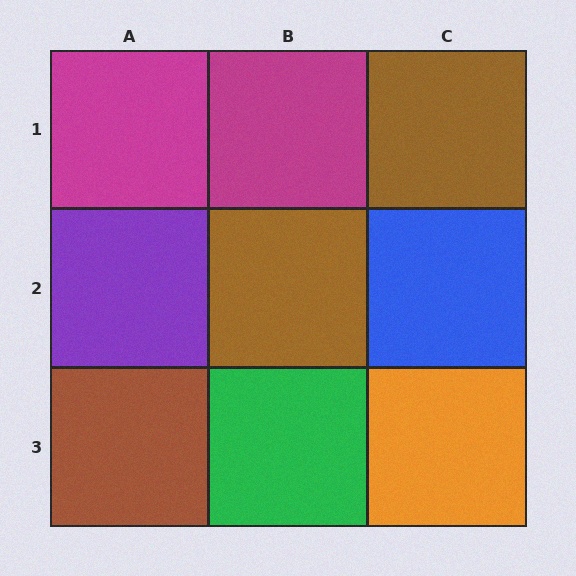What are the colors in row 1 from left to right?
Magenta, magenta, brown.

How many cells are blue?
1 cell is blue.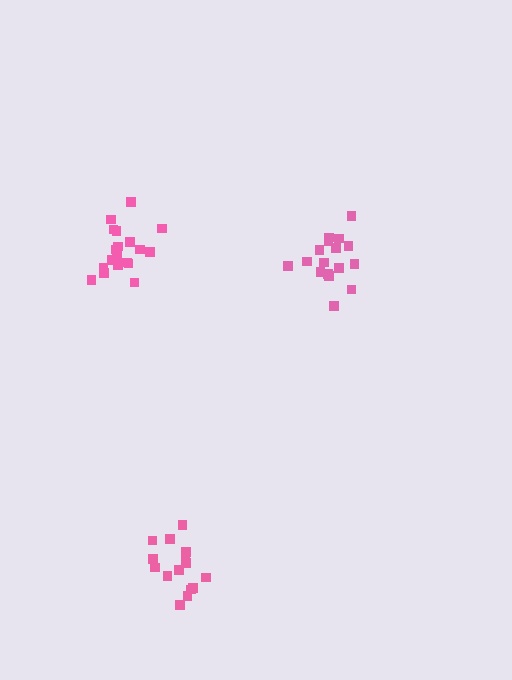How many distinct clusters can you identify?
There are 3 distinct clusters.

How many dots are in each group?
Group 1: 19 dots, Group 2: 17 dots, Group 3: 15 dots (51 total).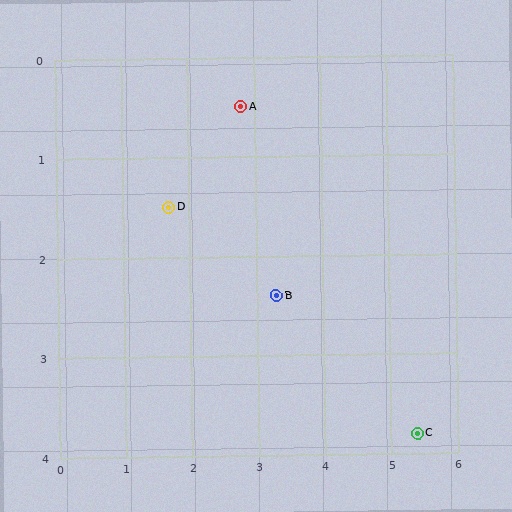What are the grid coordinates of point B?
Point B is at approximately (3.3, 2.4).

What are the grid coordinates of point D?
Point D is at approximately (1.7, 1.5).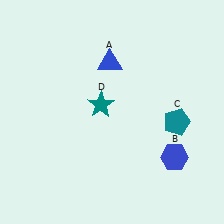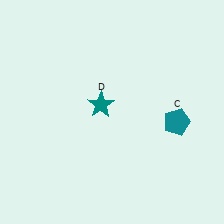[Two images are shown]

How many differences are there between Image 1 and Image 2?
There are 2 differences between the two images.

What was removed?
The blue triangle (A), the blue hexagon (B) were removed in Image 2.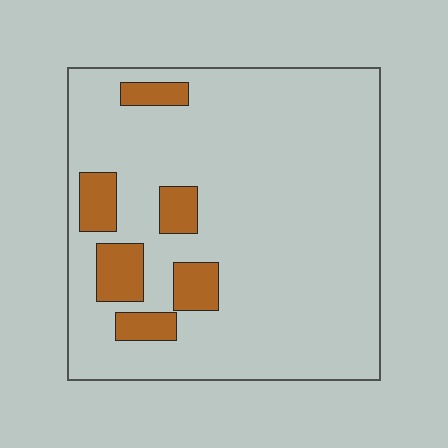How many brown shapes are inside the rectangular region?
6.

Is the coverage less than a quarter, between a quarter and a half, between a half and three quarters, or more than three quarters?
Less than a quarter.